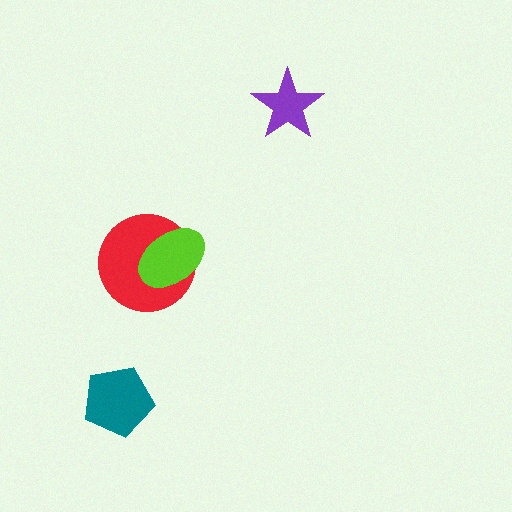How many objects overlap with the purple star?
0 objects overlap with the purple star.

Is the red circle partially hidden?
Yes, it is partially covered by another shape.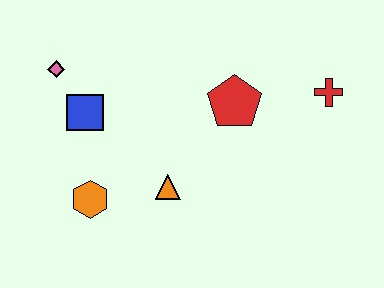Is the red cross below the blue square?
No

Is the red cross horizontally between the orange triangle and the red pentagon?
No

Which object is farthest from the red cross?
The pink diamond is farthest from the red cross.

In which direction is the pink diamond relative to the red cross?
The pink diamond is to the left of the red cross.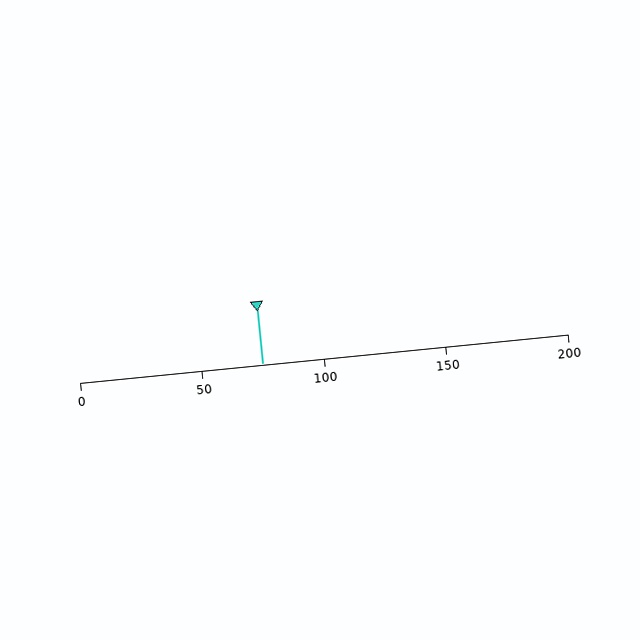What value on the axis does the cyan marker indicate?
The marker indicates approximately 75.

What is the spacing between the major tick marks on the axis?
The major ticks are spaced 50 apart.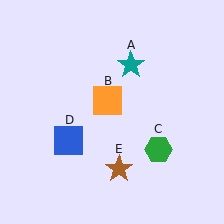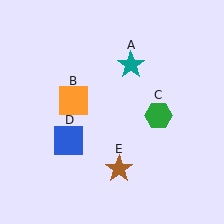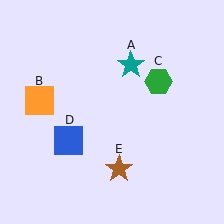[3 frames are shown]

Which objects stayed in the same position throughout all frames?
Teal star (object A) and blue square (object D) and brown star (object E) remained stationary.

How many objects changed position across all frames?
2 objects changed position: orange square (object B), green hexagon (object C).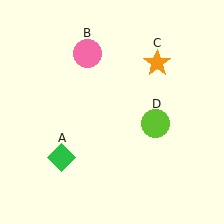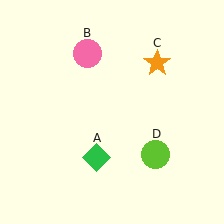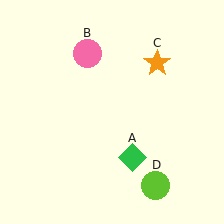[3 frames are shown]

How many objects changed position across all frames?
2 objects changed position: green diamond (object A), lime circle (object D).